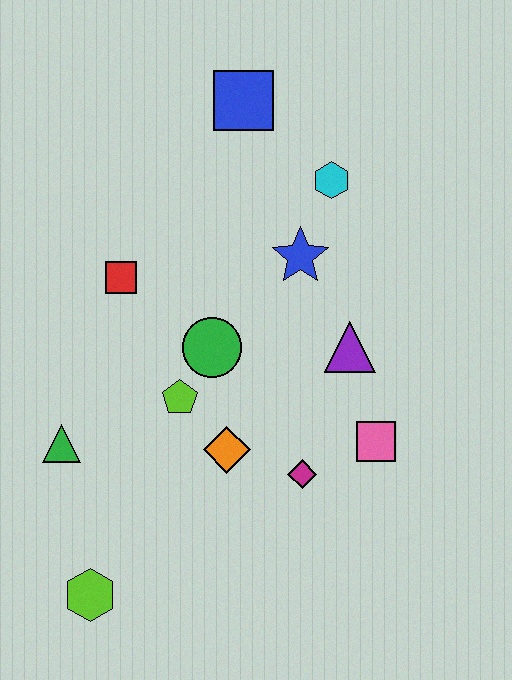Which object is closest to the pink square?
The magenta diamond is closest to the pink square.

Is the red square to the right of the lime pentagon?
No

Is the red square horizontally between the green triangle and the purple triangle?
Yes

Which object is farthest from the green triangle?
The blue square is farthest from the green triangle.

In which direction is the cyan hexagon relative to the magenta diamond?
The cyan hexagon is above the magenta diamond.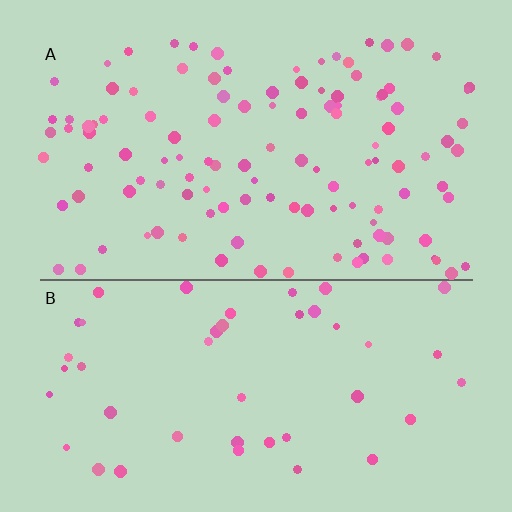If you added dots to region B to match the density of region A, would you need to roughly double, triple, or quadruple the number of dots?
Approximately triple.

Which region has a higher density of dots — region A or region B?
A (the top).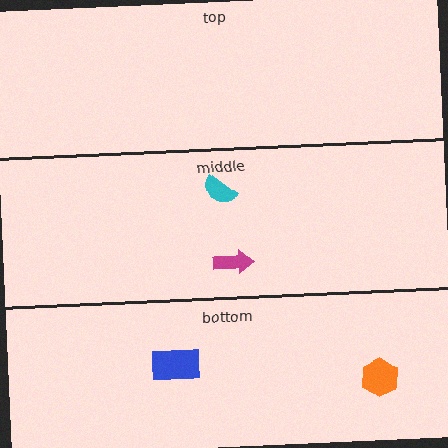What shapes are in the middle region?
The cyan semicircle, the magenta arrow.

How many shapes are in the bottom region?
2.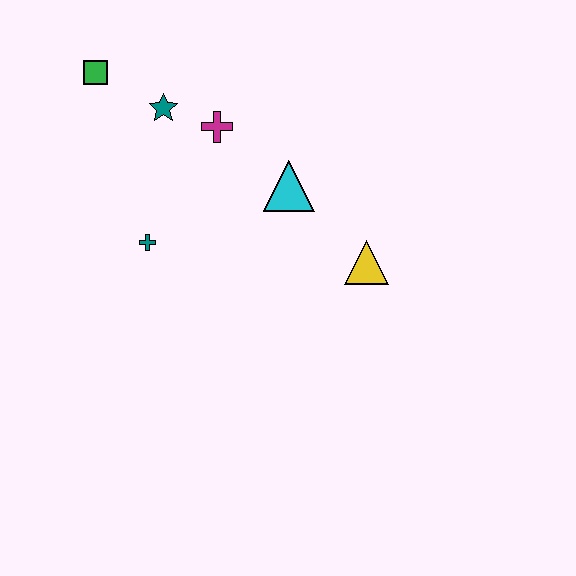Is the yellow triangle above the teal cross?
No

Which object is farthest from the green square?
The yellow triangle is farthest from the green square.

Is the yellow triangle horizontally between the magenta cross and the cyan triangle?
No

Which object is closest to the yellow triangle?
The cyan triangle is closest to the yellow triangle.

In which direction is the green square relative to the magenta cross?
The green square is to the left of the magenta cross.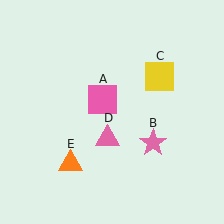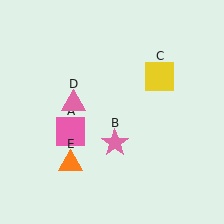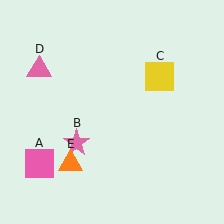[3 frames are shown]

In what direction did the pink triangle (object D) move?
The pink triangle (object D) moved up and to the left.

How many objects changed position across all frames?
3 objects changed position: pink square (object A), pink star (object B), pink triangle (object D).